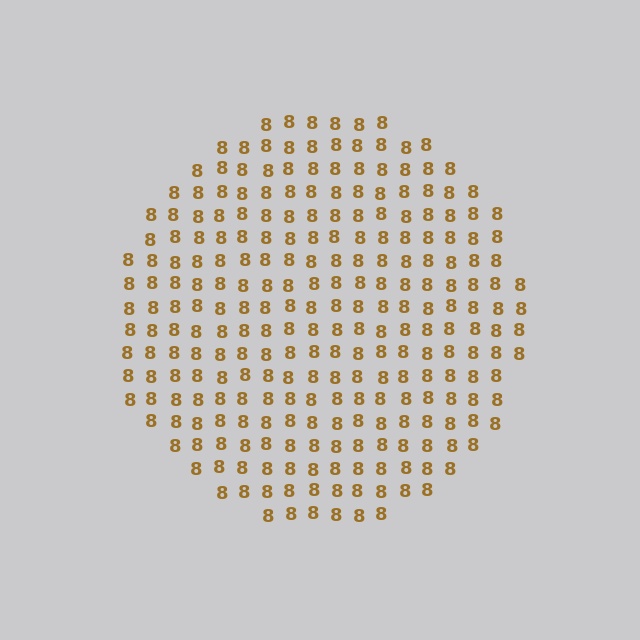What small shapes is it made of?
It is made of small digit 8's.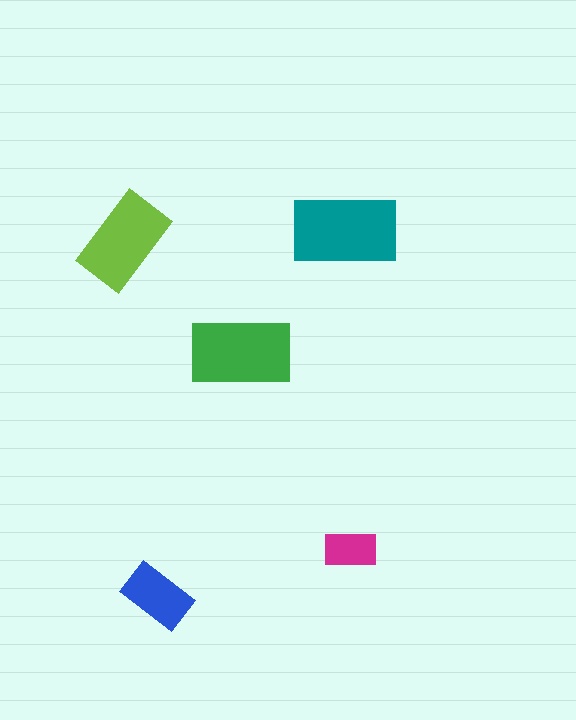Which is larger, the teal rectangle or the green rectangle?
The teal one.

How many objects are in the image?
There are 5 objects in the image.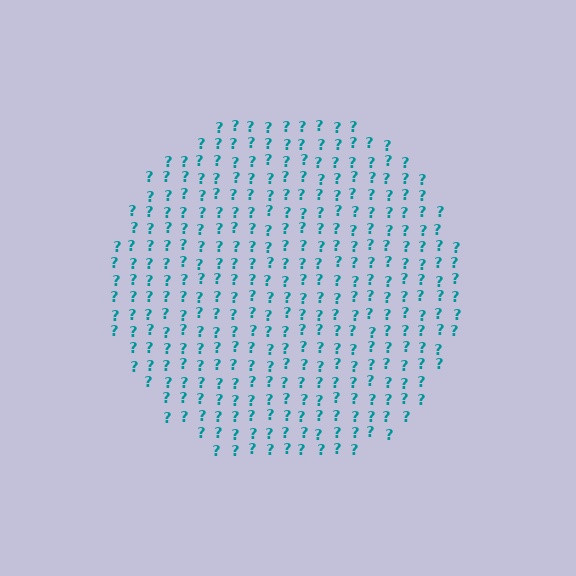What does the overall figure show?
The overall figure shows a circle.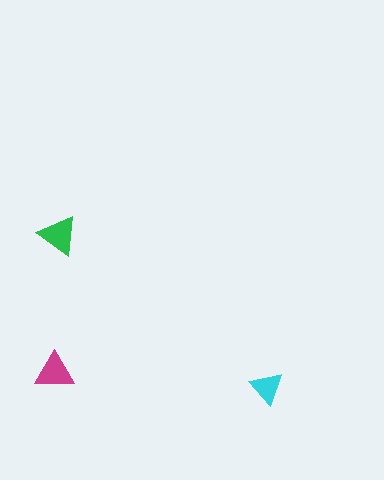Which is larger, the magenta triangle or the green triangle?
The green one.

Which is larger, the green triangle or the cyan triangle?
The green one.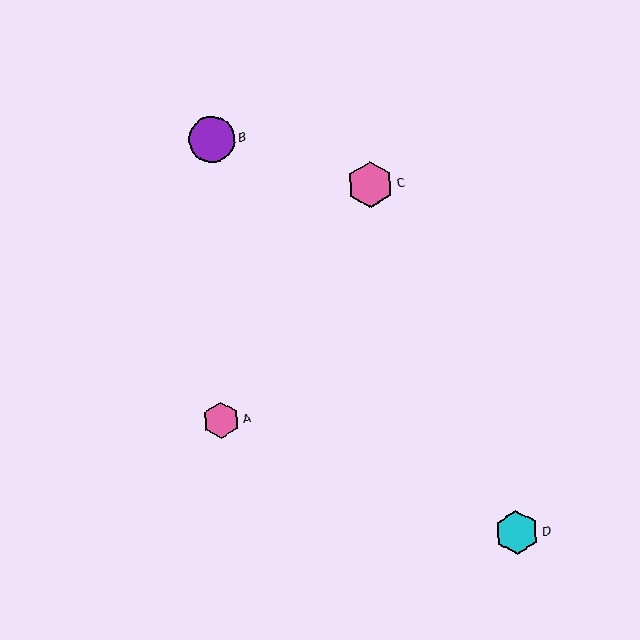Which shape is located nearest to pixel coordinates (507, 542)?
The cyan hexagon (labeled D) at (517, 533) is nearest to that location.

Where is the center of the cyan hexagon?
The center of the cyan hexagon is at (517, 533).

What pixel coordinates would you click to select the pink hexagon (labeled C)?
Click at (370, 185) to select the pink hexagon C.